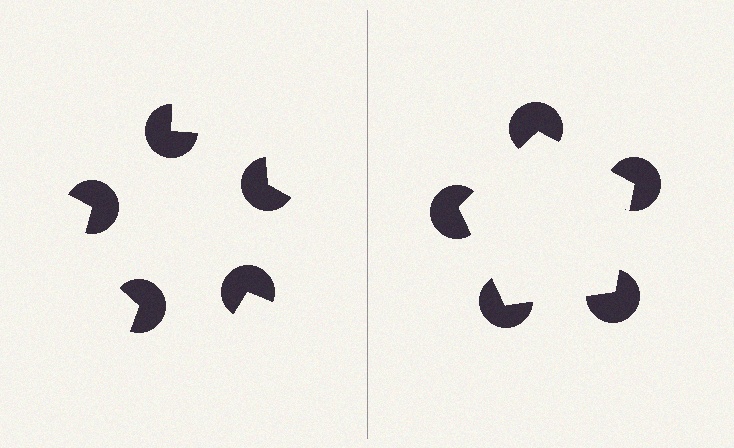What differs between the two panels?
The pac-man discs are positioned identically on both sides; only the wedge orientations differ. On the right they align to a pentagon; on the left they are misaligned.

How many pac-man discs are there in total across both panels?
10 — 5 on each side.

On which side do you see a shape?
An illusory pentagon appears on the right side. On the left side the wedge cuts are rotated, so no coherent shape forms.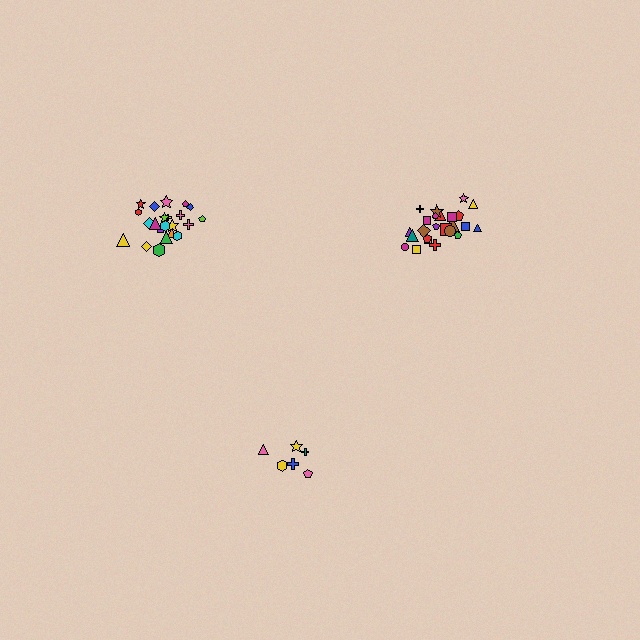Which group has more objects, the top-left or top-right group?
The top-right group.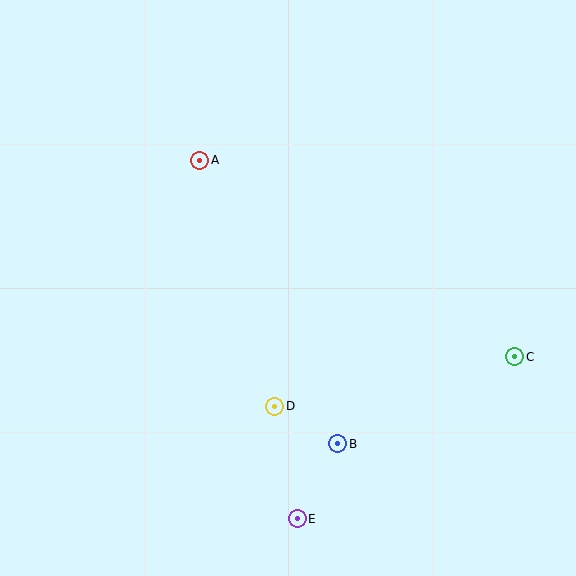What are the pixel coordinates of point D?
Point D is at (275, 406).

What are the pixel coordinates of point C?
Point C is at (515, 357).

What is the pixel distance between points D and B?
The distance between D and B is 73 pixels.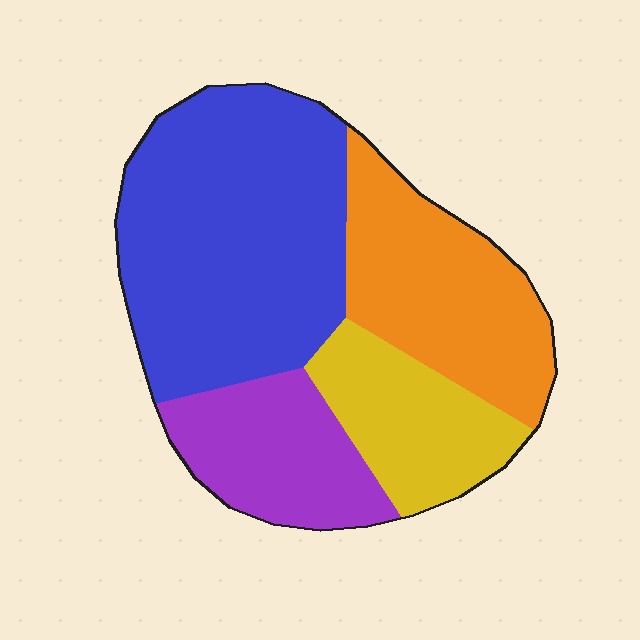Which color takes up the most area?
Blue, at roughly 45%.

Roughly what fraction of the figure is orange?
Orange takes up about one quarter (1/4) of the figure.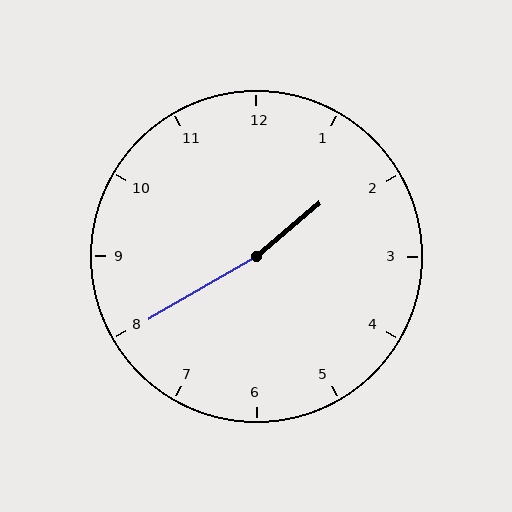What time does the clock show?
1:40.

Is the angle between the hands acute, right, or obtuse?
It is obtuse.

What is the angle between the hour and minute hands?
Approximately 170 degrees.